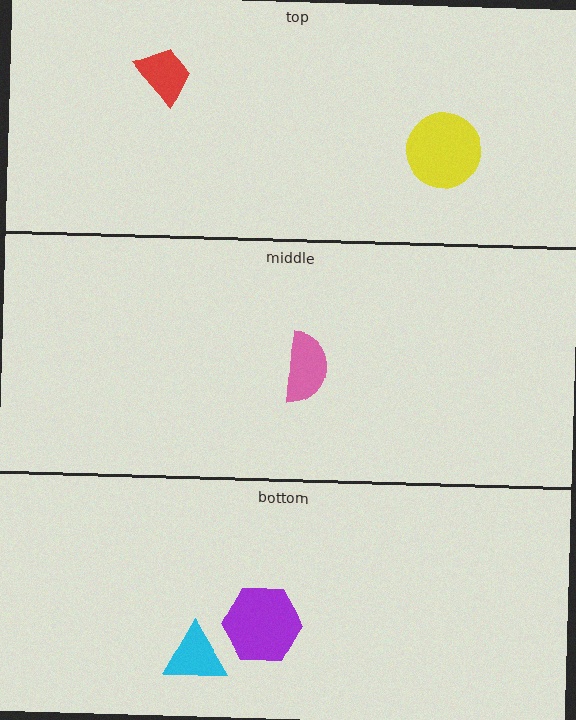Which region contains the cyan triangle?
The bottom region.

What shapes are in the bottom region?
The cyan triangle, the purple hexagon.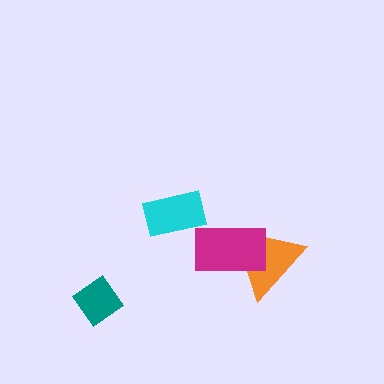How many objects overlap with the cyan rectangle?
0 objects overlap with the cyan rectangle.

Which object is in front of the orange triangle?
The magenta rectangle is in front of the orange triangle.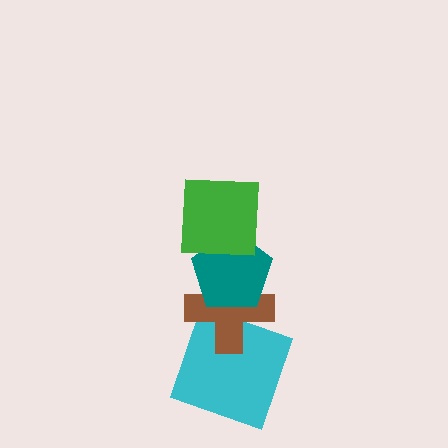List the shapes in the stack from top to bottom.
From top to bottom: the green square, the teal pentagon, the brown cross, the cyan square.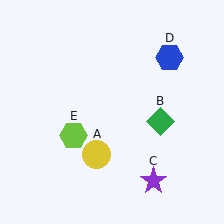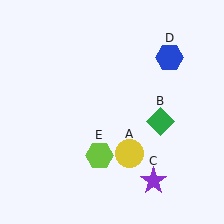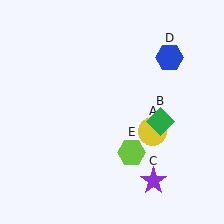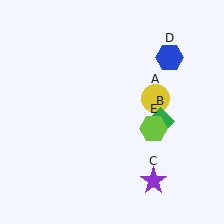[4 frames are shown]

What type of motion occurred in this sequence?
The yellow circle (object A), lime hexagon (object E) rotated counterclockwise around the center of the scene.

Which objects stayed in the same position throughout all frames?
Green diamond (object B) and purple star (object C) and blue hexagon (object D) remained stationary.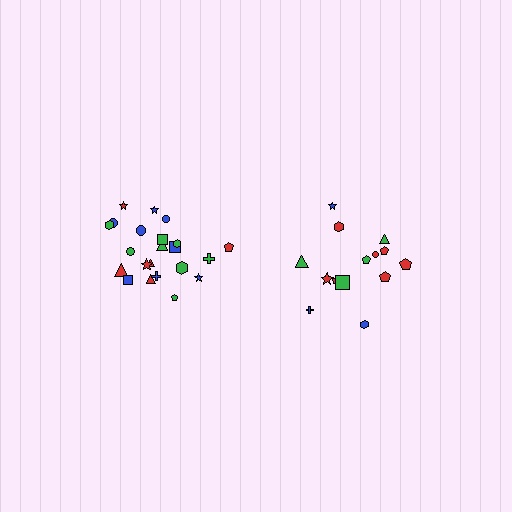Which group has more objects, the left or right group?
The left group.